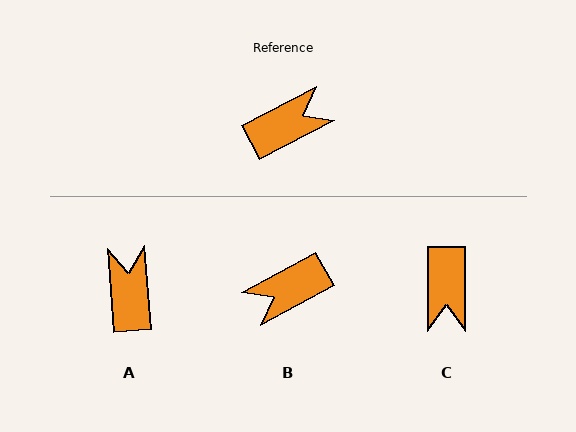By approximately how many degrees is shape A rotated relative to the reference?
Approximately 67 degrees counter-clockwise.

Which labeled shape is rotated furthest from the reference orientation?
B, about 179 degrees away.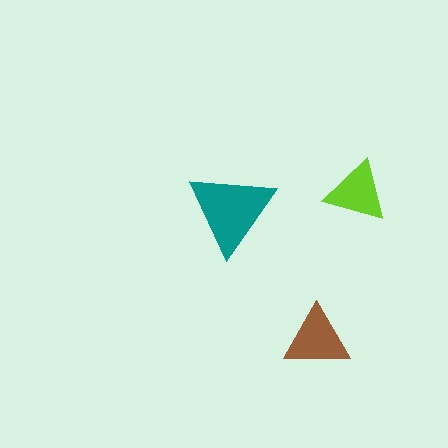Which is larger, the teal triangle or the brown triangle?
The teal one.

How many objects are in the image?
There are 3 objects in the image.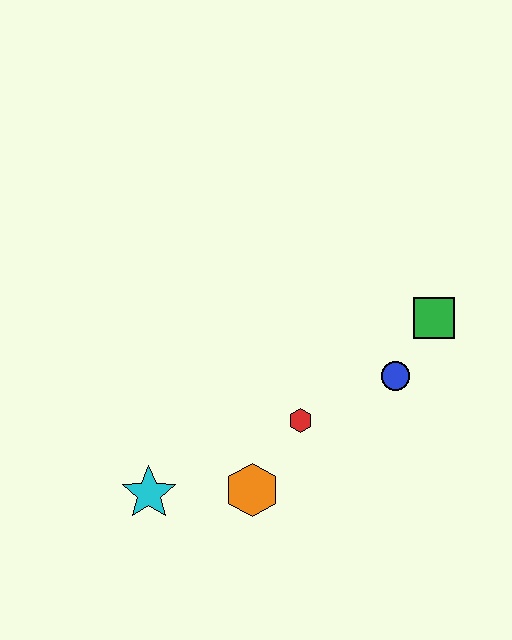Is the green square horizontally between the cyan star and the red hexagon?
No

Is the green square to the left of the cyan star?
No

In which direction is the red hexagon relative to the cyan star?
The red hexagon is to the right of the cyan star.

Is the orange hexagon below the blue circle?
Yes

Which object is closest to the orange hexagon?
The red hexagon is closest to the orange hexagon.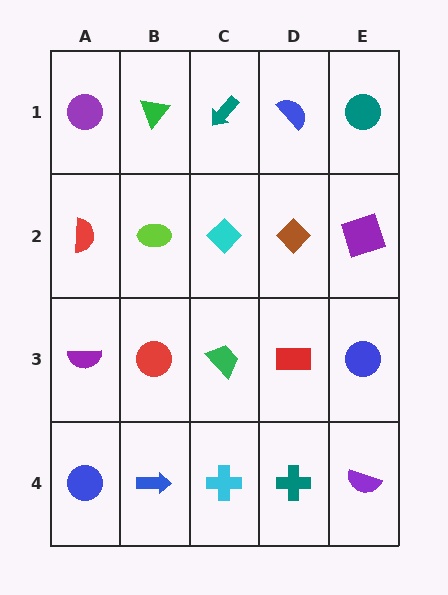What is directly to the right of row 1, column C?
A blue semicircle.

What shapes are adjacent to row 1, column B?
A lime ellipse (row 2, column B), a purple circle (row 1, column A), a teal arrow (row 1, column C).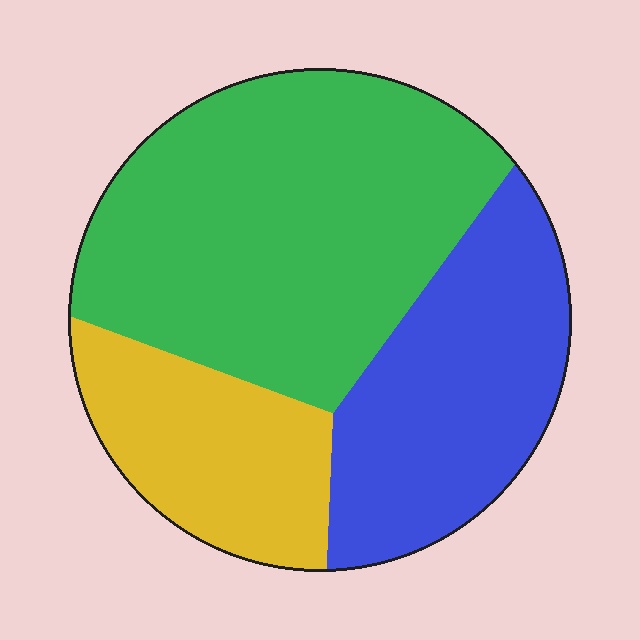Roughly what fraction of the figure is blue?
Blue takes up about one third (1/3) of the figure.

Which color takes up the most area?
Green, at roughly 50%.